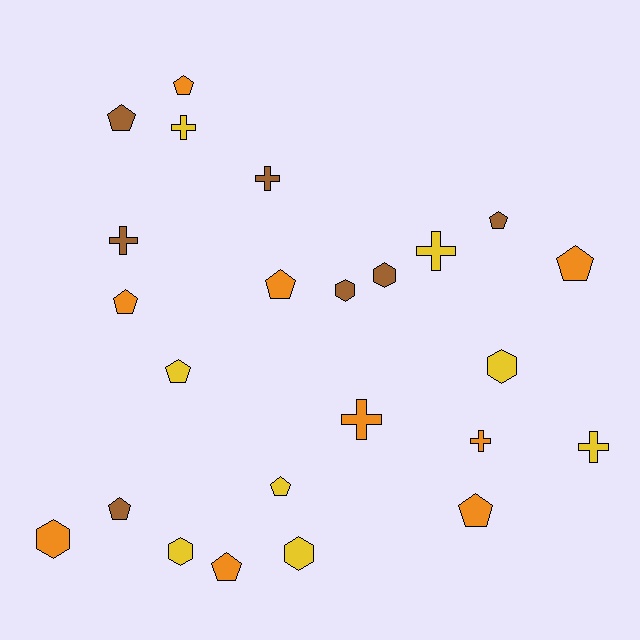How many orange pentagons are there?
There are 6 orange pentagons.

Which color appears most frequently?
Orange, with 9 objects.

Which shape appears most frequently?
Pentagon, with 11 objects.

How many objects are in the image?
There are 24 objects.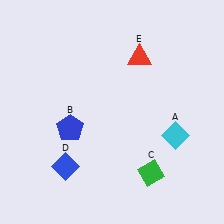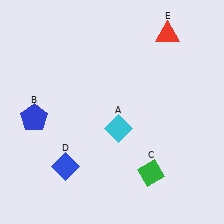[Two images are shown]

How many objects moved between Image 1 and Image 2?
3 objects moved between the two images.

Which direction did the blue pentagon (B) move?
The blue pentagon (B) moved left.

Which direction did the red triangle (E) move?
The red triangle (E) moved right.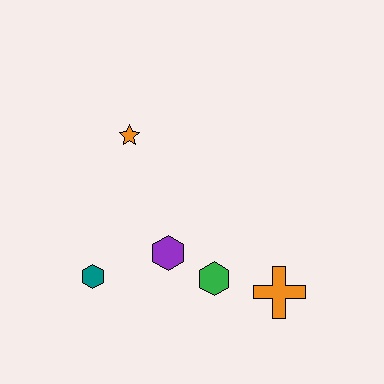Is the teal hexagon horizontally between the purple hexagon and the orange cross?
No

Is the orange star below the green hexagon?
No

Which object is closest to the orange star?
The purple hexagon is closest to the orange star.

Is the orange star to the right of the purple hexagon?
No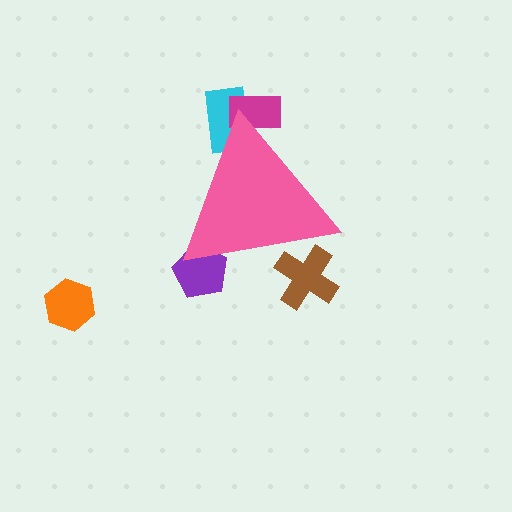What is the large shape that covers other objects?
A pink triangle.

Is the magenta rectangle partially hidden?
Yes, the magenta rectangle is partially hidden behind the pink triangle.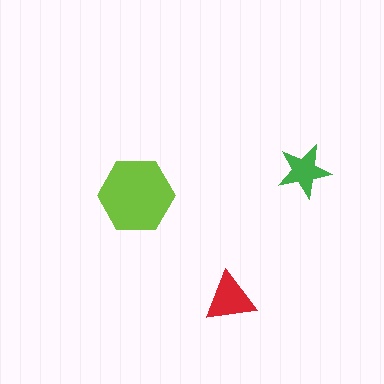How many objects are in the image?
There are 3 objects in the image.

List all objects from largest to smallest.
The lime hexagon, the red triangle, the green star.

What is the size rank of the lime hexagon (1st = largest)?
1st.